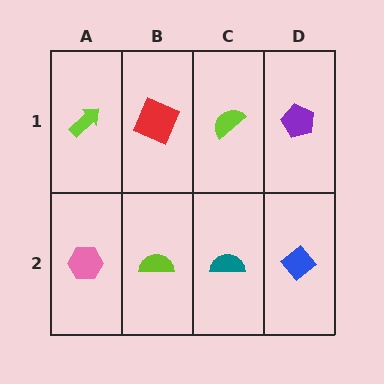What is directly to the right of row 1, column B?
A lime semicircle.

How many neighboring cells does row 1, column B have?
3.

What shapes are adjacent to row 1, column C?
A teal semicircle (row 2, column C), a red square (row 1, column B), a purple pentagon (row 1, column D).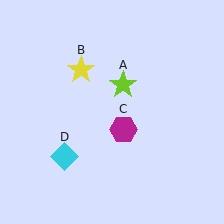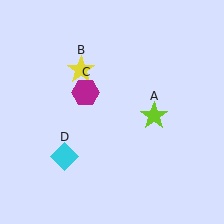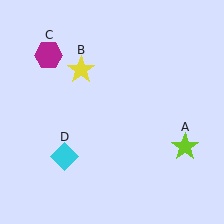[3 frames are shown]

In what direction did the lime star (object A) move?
The lime star (object A) moved down and to the right.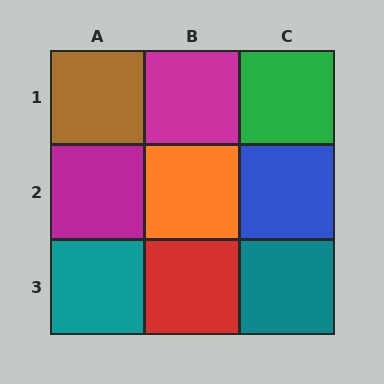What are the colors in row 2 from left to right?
Magenta, orange, blue.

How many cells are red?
1 cell is red.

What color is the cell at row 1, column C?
Green.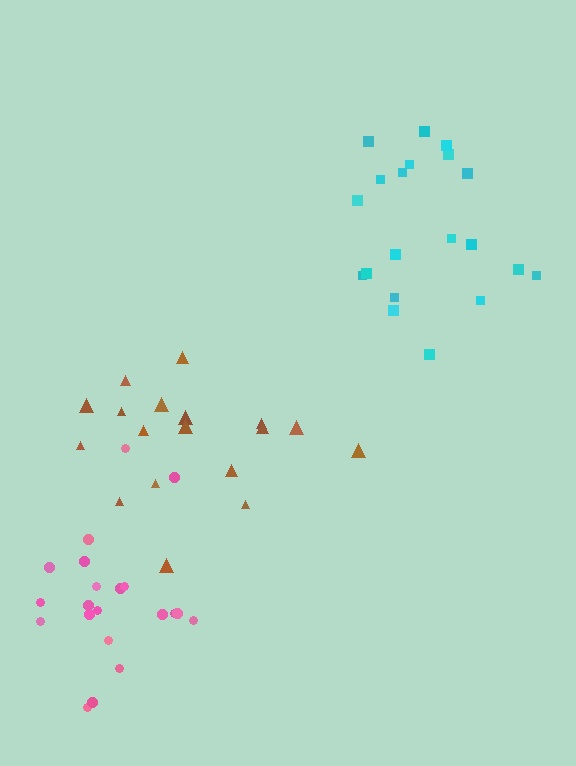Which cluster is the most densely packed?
Pink.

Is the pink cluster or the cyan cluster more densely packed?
Pink.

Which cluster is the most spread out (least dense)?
Brown.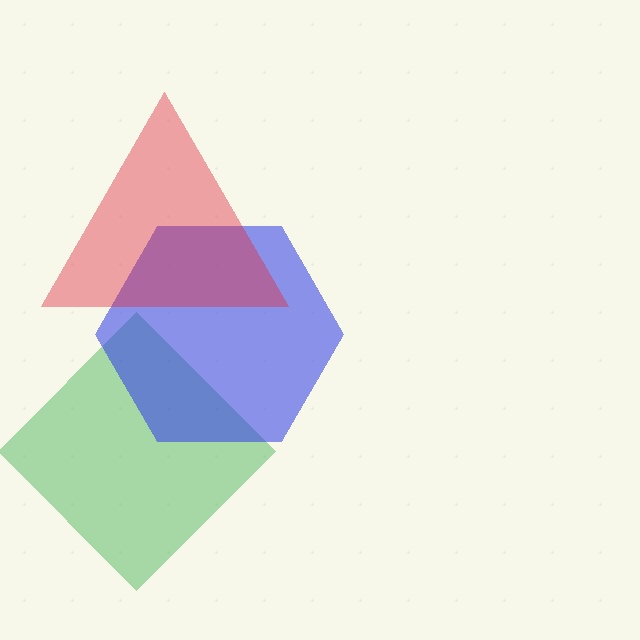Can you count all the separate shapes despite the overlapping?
Yes, there are 3 separate shapes.